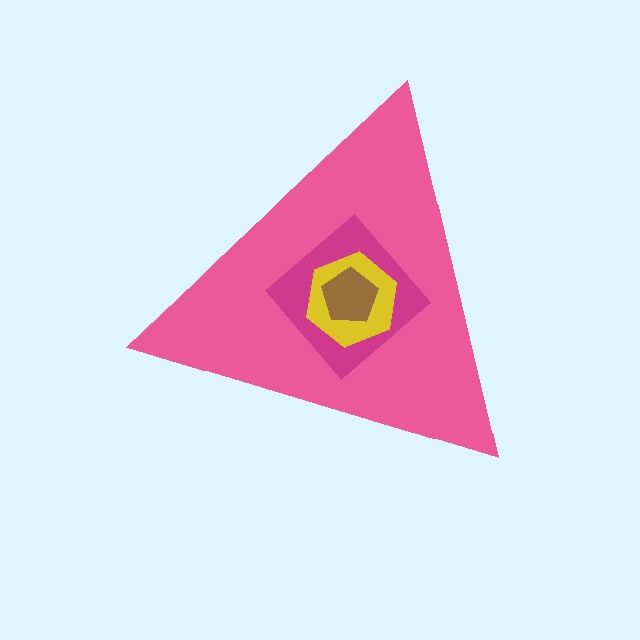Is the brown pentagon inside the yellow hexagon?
Yes.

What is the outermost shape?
The pink triangle.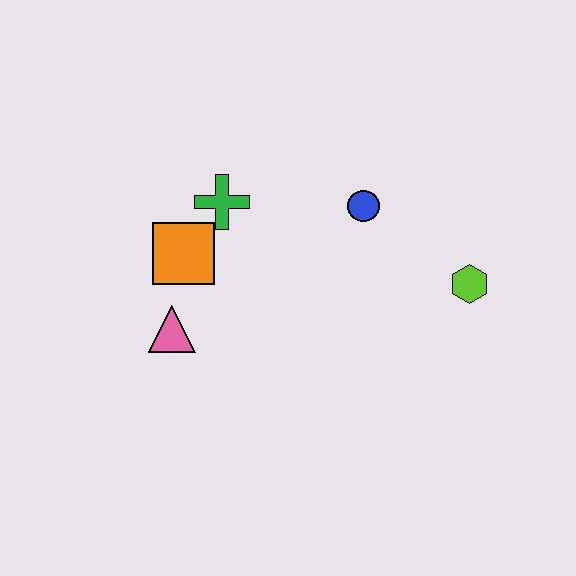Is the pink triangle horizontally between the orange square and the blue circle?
No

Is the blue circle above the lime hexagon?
Yes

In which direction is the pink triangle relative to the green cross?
The pink triangle is below the green cross.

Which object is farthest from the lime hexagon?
The pink triangle is farthest from the lime hexagon.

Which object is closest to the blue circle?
The lime hexagon is closest to the blue circle.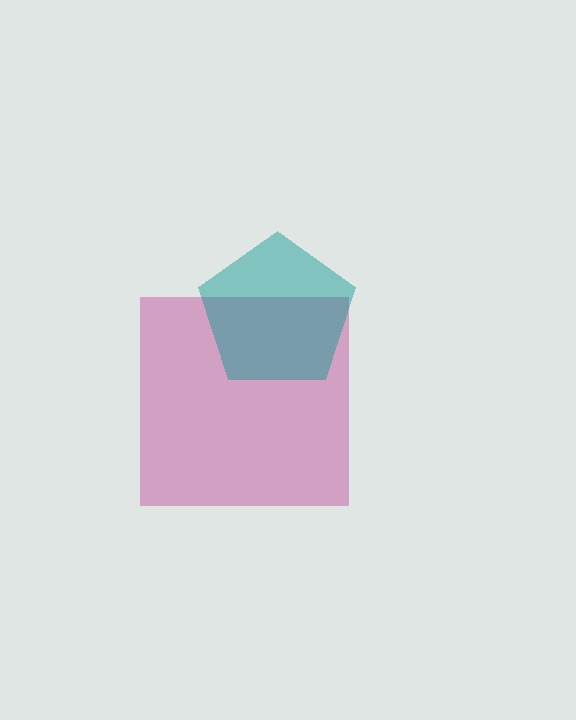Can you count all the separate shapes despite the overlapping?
Yes, there are 2 separate shapes.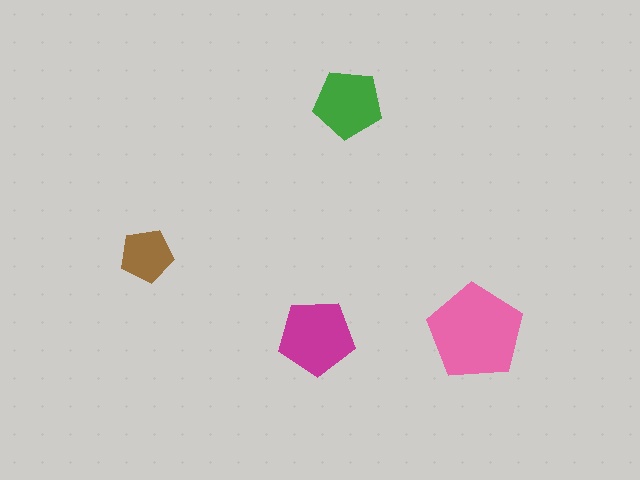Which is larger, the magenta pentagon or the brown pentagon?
The magenta one.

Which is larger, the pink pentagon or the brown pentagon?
The pink one.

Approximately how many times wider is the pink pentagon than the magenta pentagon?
About 1.5 times wider.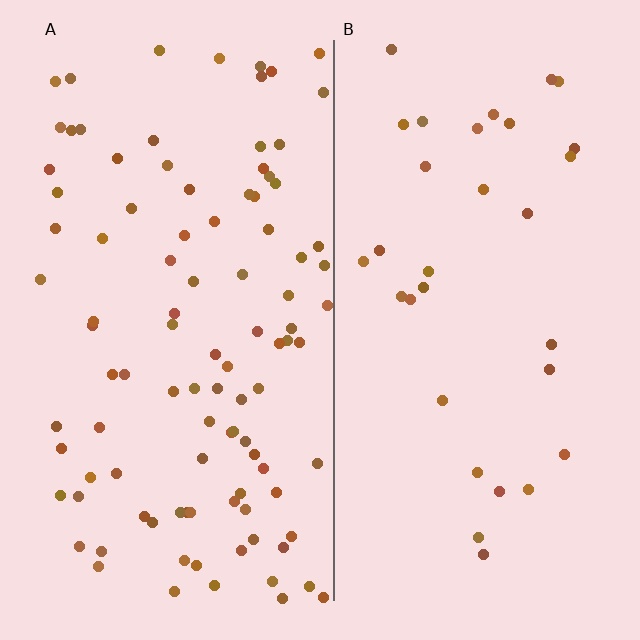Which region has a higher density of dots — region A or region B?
A (the left).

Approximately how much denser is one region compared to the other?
Approximately 3.1× — region A over region B.